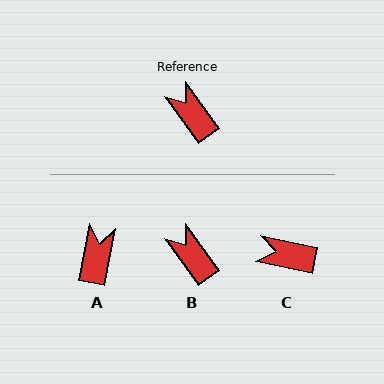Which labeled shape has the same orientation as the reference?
B.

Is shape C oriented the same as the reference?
No, it is off by about 42 degrees.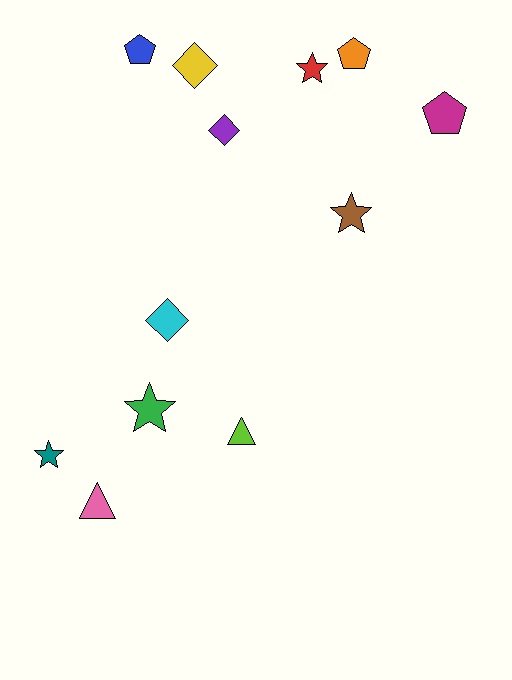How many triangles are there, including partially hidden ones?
There are 2 triangles.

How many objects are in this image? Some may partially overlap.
There are 12 objects.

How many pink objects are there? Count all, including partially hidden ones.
There is 1 pink object.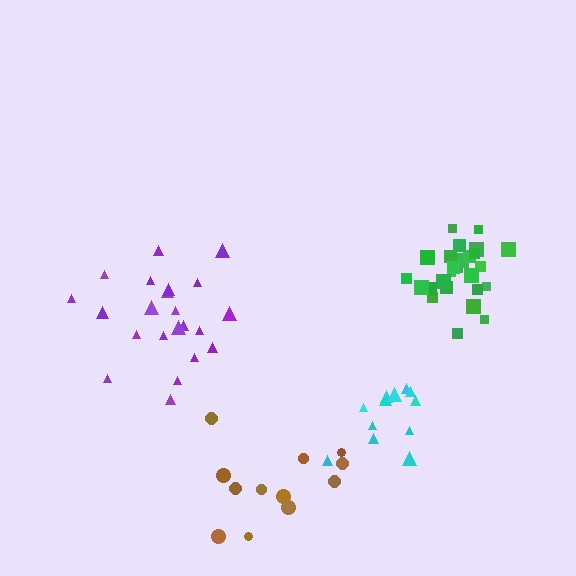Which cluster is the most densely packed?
Green.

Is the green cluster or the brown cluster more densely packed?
Green.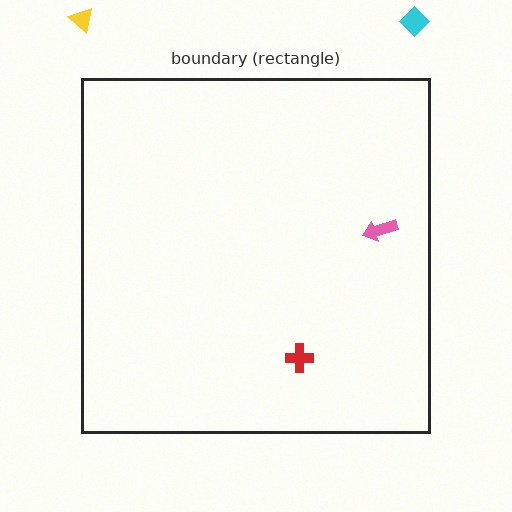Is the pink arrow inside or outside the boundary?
Inside.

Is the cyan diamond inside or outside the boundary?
Outside.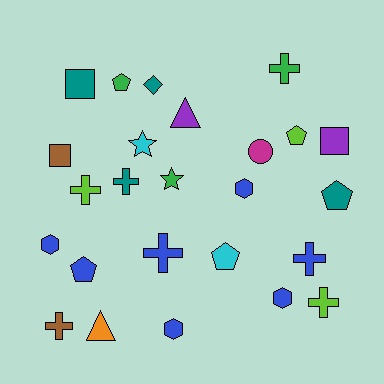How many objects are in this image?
There are 25 objects.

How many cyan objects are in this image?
There are 2 cyan objects.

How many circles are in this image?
There is 1 circle.